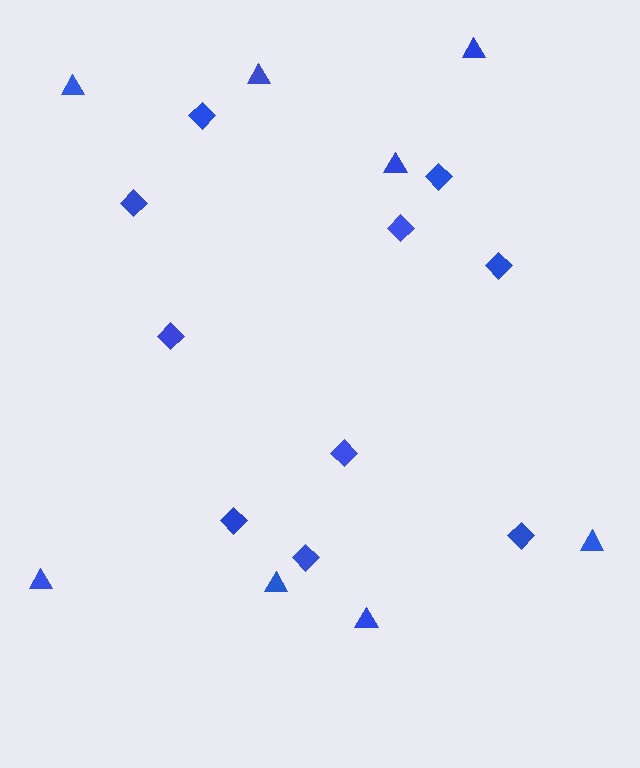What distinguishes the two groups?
There are 2 groups: one group of triangles (8) and one group of diamonds (10).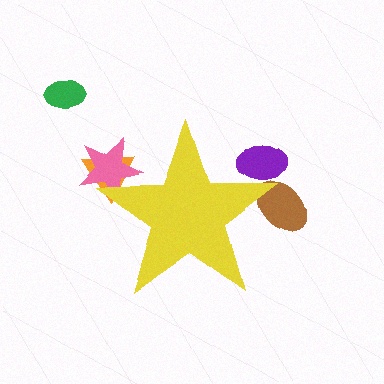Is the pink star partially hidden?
Yes, the pink star is partially hidden behind the yellow star.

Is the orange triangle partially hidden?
Yes, the orange triangle is partially hidden behind the yellow star.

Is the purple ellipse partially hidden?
Yes, the purple ellipse is partially hidden behind the yellow star.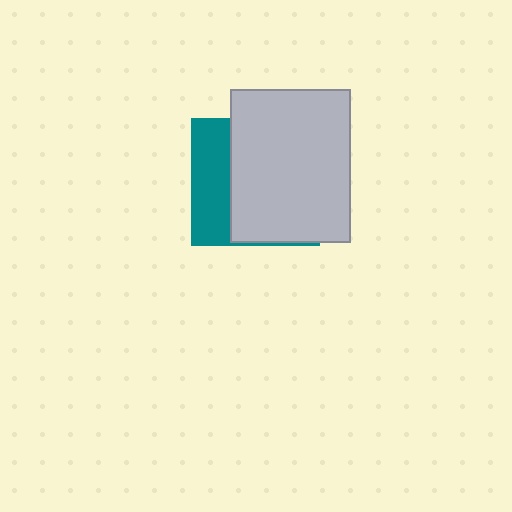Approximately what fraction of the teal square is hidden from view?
Roughly 69% of the teal square is hidden behind the light gray rectangle.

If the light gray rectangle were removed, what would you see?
You would see the complete teal square.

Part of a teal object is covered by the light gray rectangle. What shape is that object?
It is a square.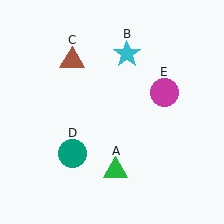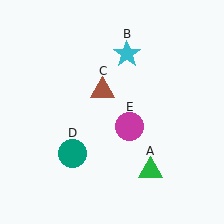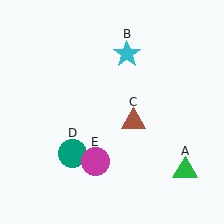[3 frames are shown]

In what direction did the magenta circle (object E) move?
The magenta circle (object E) moved down and to the left.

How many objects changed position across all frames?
3 objects changed position: green triangle (object A), brown triangle (object C), magenta circle (object E).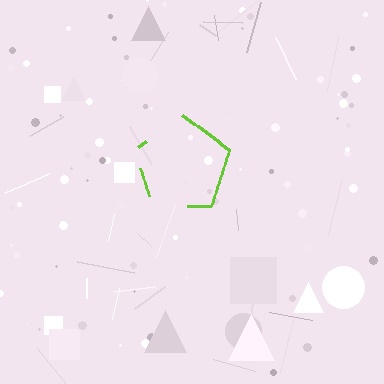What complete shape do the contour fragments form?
The contour fragments form a pentagon.